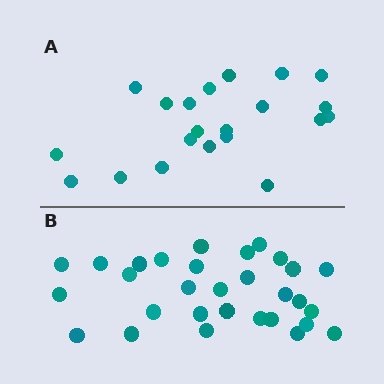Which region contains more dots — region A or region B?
Region B (the bottom region) has more dots.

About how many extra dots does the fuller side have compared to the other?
Region B has roughly 8 or so more dots than region A.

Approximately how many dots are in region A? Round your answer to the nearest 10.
About 20 dots. (The exact count is 21, which rounds to 20.)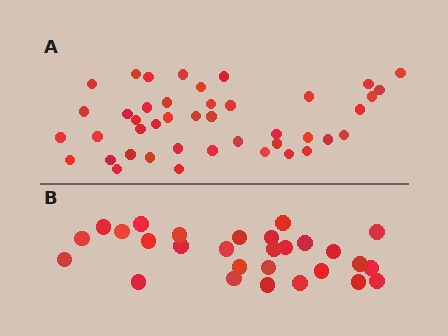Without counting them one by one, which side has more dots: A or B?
Region A (the top region) has more dots.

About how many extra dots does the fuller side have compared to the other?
Region A has approximately 15 more dots than region B.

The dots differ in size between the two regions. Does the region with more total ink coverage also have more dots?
No. Region B has more total ink coverage because its dots are larger, but region A actually contains more individual dots. Total area can be misleading — the number of items is what matters here.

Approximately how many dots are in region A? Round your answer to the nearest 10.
About 40 dots. (The exact count is 43, which rounds to 40.)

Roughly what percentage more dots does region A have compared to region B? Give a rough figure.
About 55% more.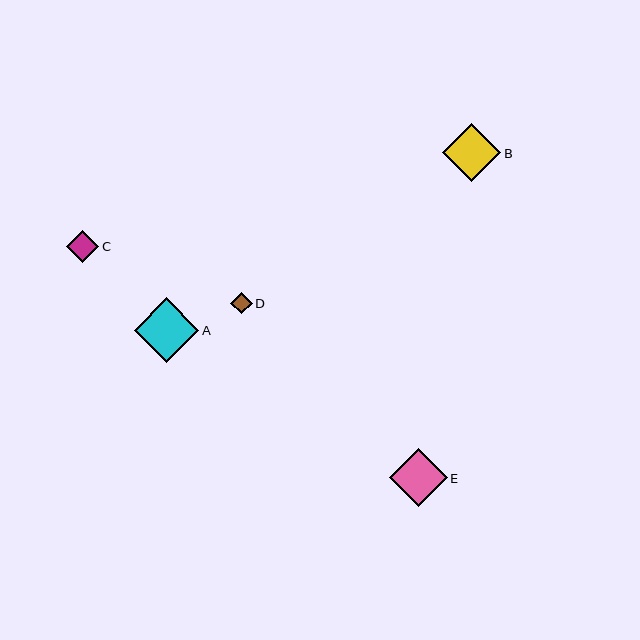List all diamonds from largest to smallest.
From largest to smallest: A, B, E, C, D.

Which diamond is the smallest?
Diamond D is the smallest with a size of approximately 21 pixels.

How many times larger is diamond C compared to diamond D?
Diamond C is approximately 1.5 times the size of diamond D.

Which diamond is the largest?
Diamond A is the largest with a size of approximately 65 pixels.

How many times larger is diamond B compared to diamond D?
Diamond B is approximately 2.7 times the size of diamond D.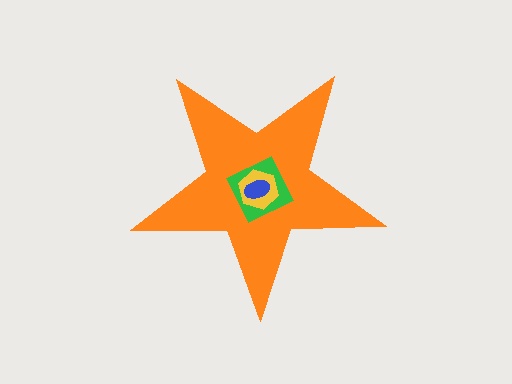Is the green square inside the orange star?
Yes.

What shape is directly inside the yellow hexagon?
The blue ellipse.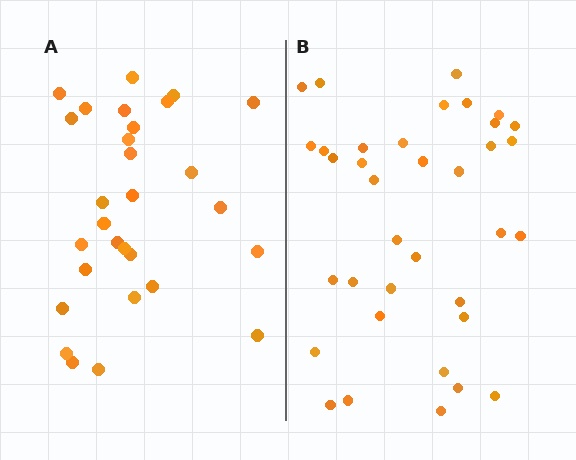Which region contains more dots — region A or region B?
Region B (the right region) has more dots.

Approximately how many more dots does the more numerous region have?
Region B has roughly 8 or so more dots than region A.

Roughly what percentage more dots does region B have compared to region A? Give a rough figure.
About 25% more.